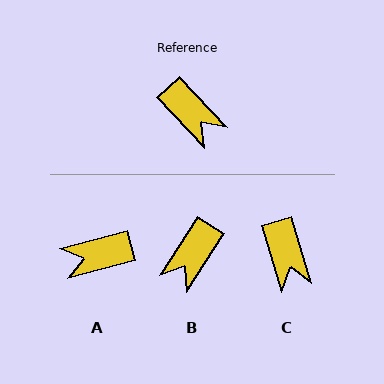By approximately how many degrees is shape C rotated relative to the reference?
Approximately 27 degrees clockwise.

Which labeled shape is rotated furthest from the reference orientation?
A, about 118 degrees away.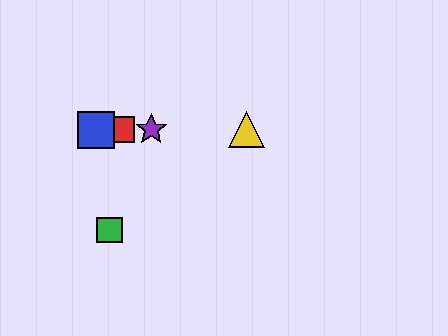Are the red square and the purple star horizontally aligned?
Yes, both are at y≈130.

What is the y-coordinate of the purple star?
The purple star is at y≈130.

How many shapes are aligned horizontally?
4 shapes (the red square, the blue square, the yellow triangle, the purple star) are aligned horizontally.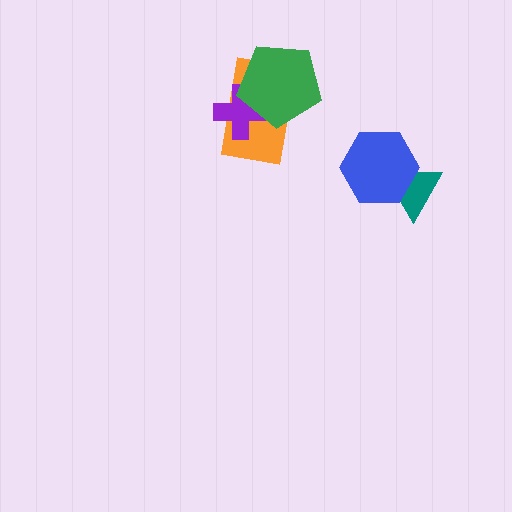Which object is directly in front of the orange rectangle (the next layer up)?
The purple cross is directly in front of the orange rectangle.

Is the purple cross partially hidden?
Yes, it is partially covered by another shape.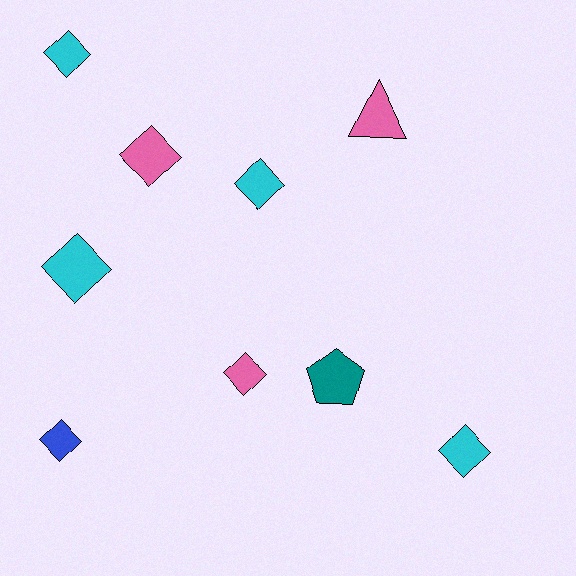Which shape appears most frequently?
Diamond, with 7 objects.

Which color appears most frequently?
Cyan, with 4 objects.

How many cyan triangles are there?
There are no cyan triangles.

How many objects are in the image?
There are 9 objects.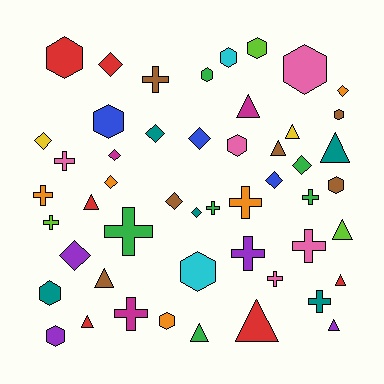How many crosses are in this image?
There are 13 crosses.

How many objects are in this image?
There are 50 objects.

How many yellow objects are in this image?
There are 2 yellow objects.